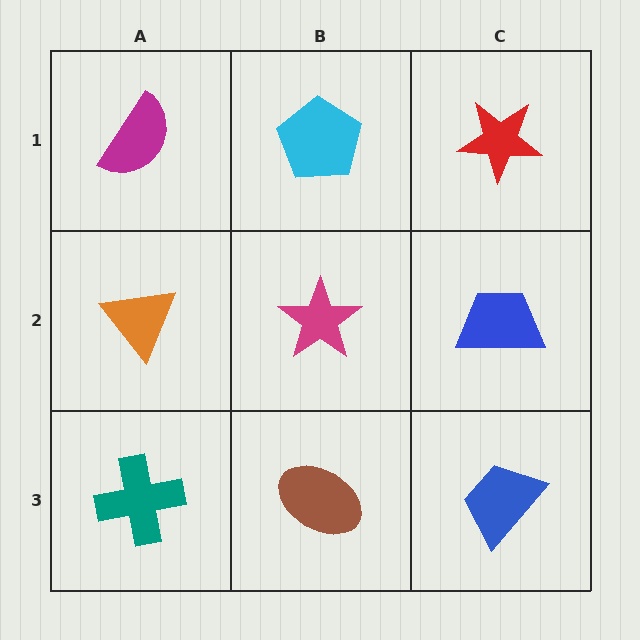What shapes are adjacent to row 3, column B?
A magenta star (row 2, column B), a teal cross (row 3, column A), a blue trapezoid (row 3, column C).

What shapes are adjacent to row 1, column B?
A magenta star (row 2, column B), a magenta semicircle (row 1, column A), a red star (row 1, column C).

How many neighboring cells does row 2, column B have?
4.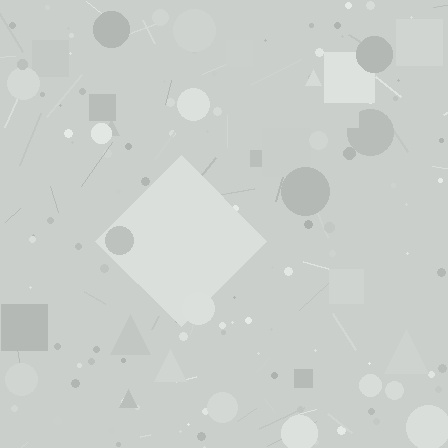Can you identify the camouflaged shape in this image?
The camouflaged shape is a diamond.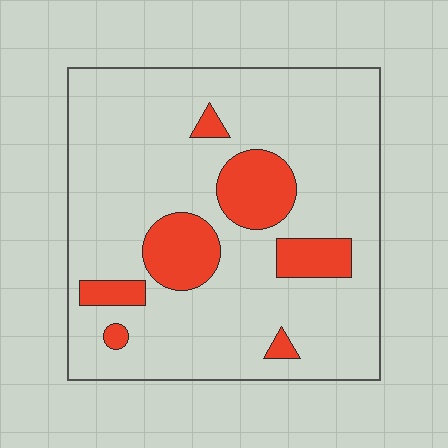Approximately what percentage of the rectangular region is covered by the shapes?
Approximately 15%.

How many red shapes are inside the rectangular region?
7.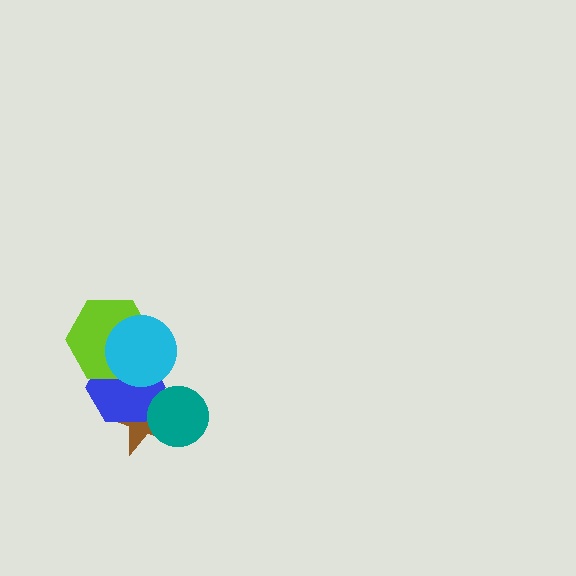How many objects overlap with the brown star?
3 objects overlap with the brown star.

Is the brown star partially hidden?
Yes, it is partially covered by another shape.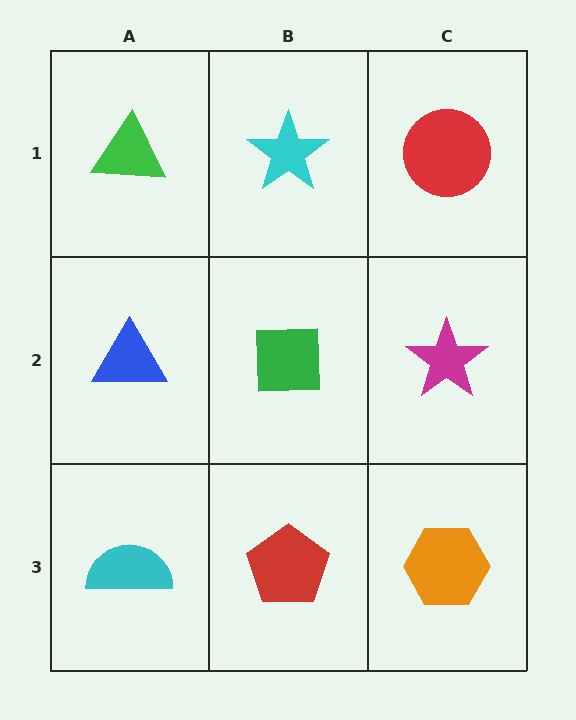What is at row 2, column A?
A blue triangle.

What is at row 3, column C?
An orange hexagon.